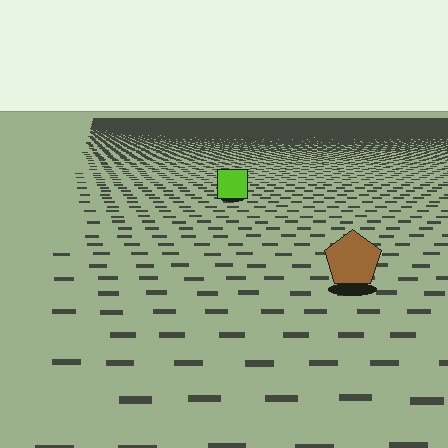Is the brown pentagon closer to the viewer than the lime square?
Yes. The brown pentagon is closer — you can tell from the texture gradient: the ground texture is coarser near it.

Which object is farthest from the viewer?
The lime square is farthest from the viewer. It appears smaller and the ground texture around it is denser.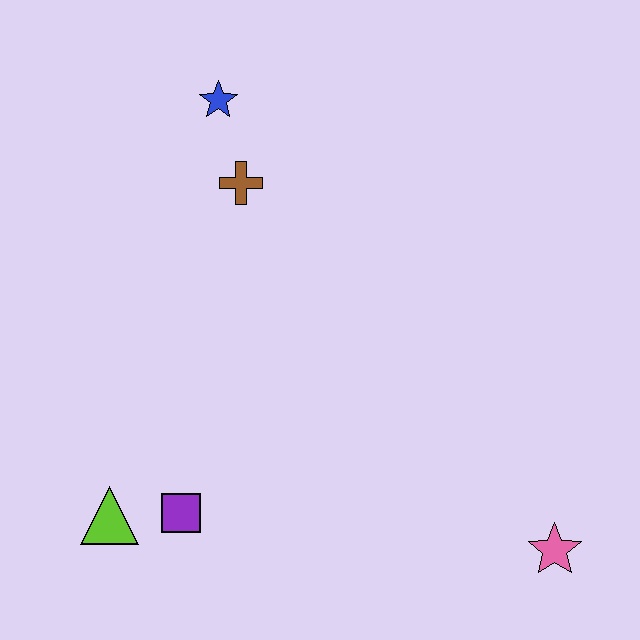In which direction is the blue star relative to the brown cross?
The blue star is above the brown cross.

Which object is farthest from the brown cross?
The pink star is farthest from the brown cross.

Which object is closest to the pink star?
The purple square is closest to the pink star.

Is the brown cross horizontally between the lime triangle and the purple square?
No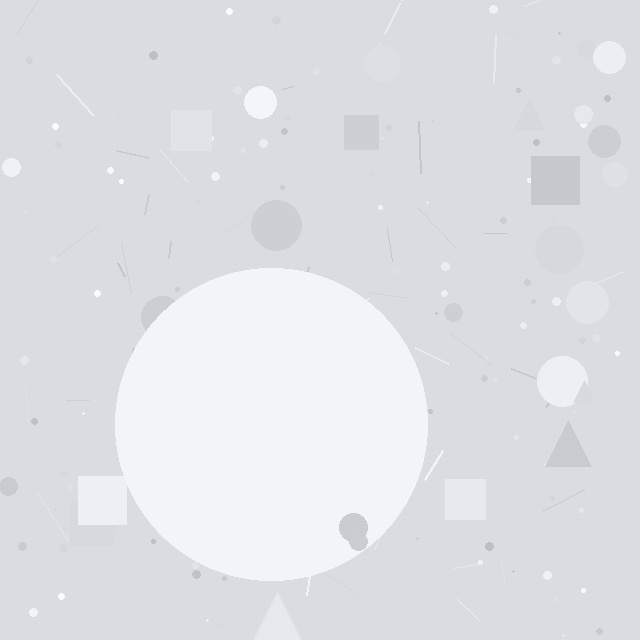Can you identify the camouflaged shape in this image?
The camouflaged shape is a circle.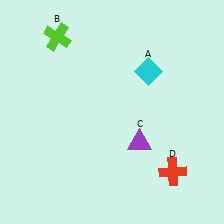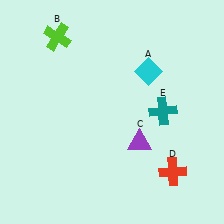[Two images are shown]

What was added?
A teal cross (E) was added in Image 2.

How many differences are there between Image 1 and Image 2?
There is 1 difference between the two images.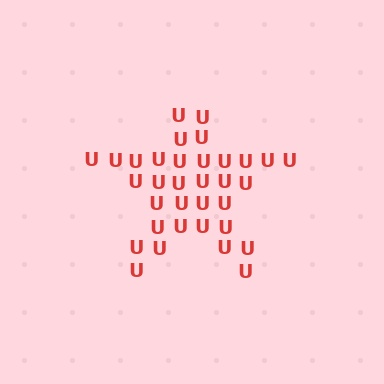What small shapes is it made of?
It is made of small letter U's.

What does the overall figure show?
The overall figure shows a star.